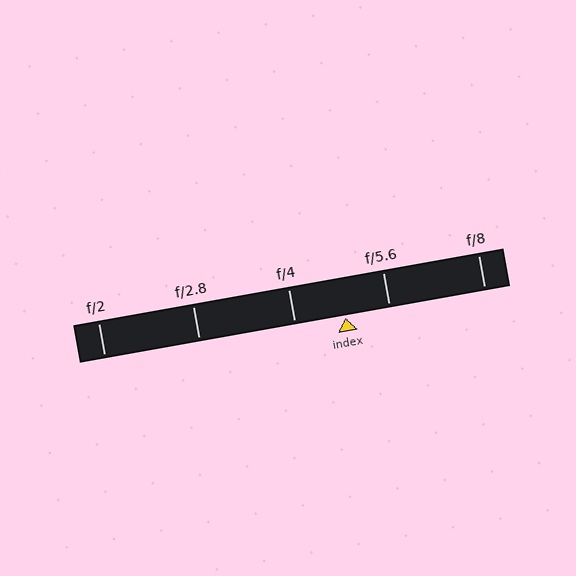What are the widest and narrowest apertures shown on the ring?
The widest aperture shown is f/2 and the narrowest is f/8.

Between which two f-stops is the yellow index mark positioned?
The index mark is between f/4 and f/5.6.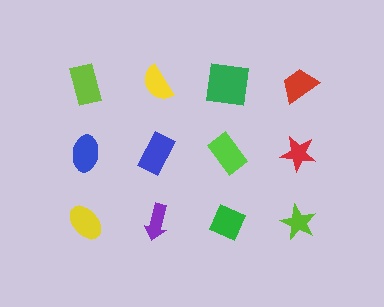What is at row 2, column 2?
A blue rectangle.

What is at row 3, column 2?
A purple arrow.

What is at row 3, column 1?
A yellow ellipse.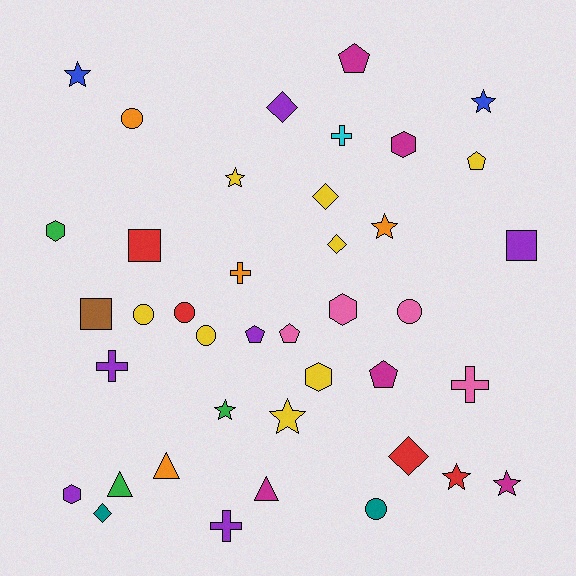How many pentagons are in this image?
There are 5 pentagons.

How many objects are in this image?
There are 40 objects.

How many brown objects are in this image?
There is 1 brown object.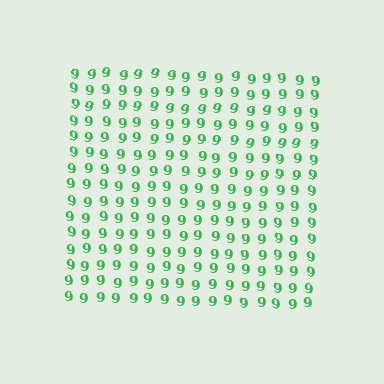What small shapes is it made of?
It is made of small digit 9's.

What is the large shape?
The large shape is a square.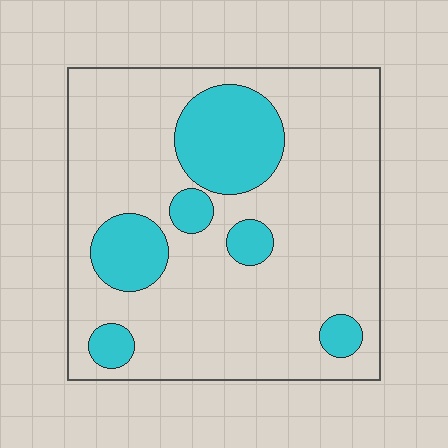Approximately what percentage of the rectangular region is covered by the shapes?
Approximately 20%.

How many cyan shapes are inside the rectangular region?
6.